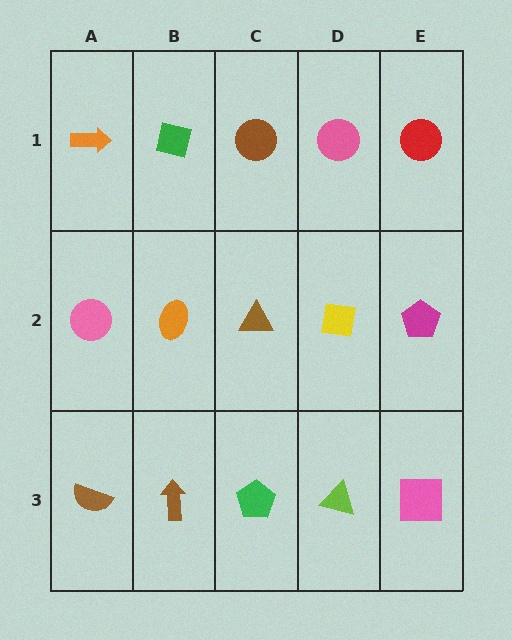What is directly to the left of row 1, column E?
A pink circle.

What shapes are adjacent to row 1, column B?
An orange ellipse (row 2, column B), an orange arrow (row 1, column A), a brown circle (row 1, column C).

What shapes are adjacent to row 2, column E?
A red circle (row 1, column E), a pink square (row 3, column E), a yellow square (row 2, column D).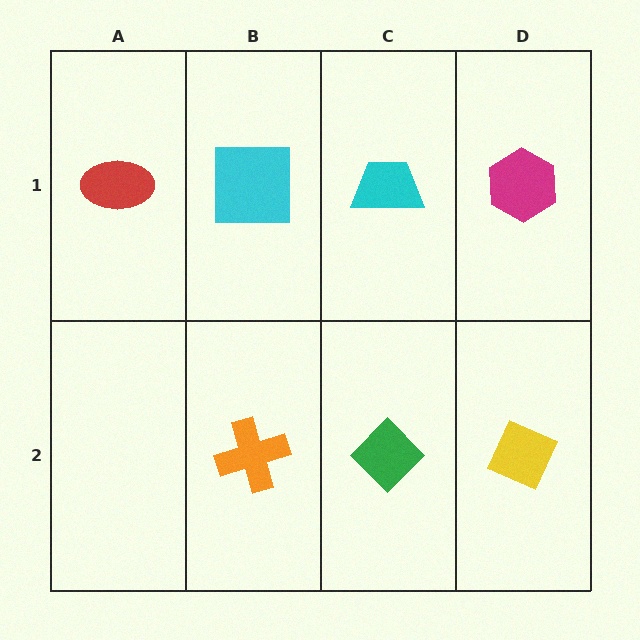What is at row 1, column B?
A cyan square.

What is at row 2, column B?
An orange cross.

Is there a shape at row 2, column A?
No, that cell is empty.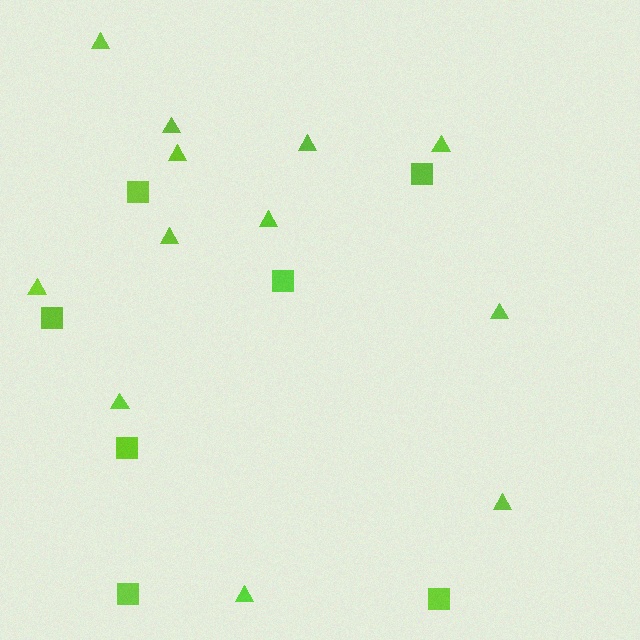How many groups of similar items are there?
There are 2 groups: one group of triangles (12) and one group of squares (7).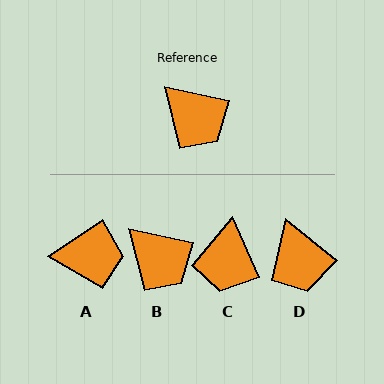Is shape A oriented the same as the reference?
No, it is off by about 46 degrees.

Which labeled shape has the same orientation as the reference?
B.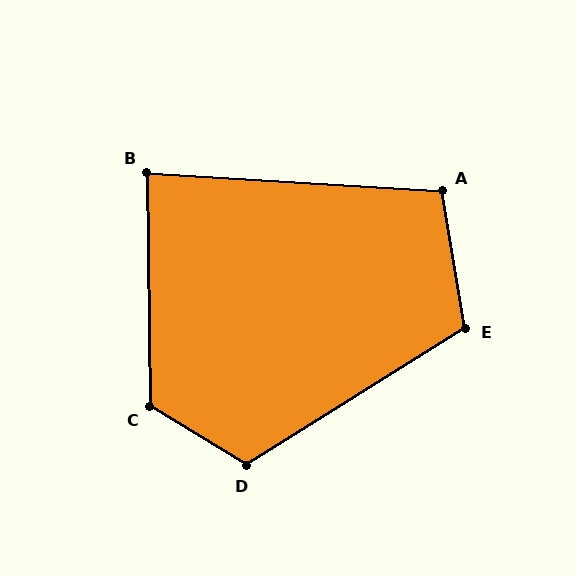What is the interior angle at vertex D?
Approximately 117 degrees (obtuse).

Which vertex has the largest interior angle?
C, at approximately 122 degrees.